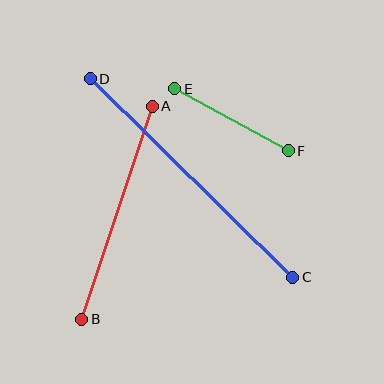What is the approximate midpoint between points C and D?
The midpoint is at approximately (192, 178) pixels.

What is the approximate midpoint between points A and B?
The midpoint is at approximately (117, 213) pixels.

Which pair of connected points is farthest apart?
Points C and D are farthest apart.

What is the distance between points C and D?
The distance is approximately 284 pixels.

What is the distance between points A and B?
The distance is approximately 225 pixels.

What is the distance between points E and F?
The distance is approximately 129 pixels.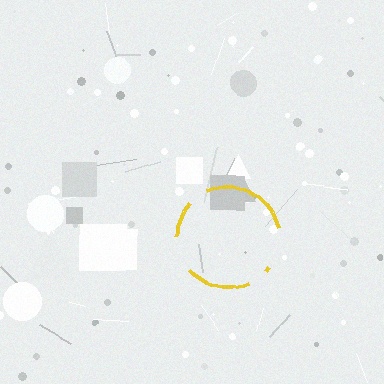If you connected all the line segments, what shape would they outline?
They would outline a circle.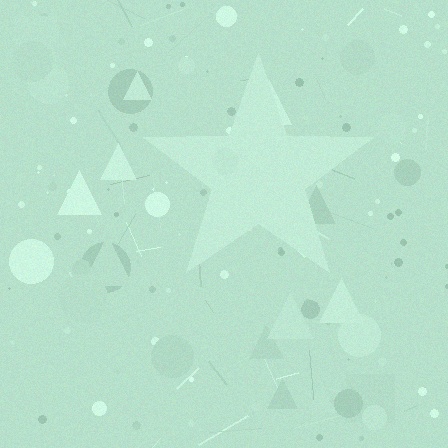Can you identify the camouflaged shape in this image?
The camouflaged shape is a star.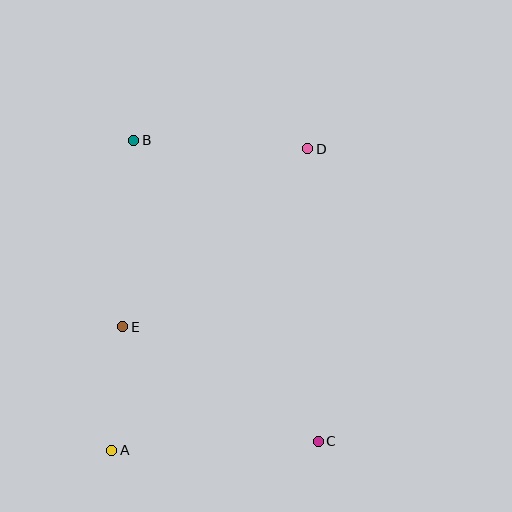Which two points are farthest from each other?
Points A and D are farthest from each other.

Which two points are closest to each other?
Points A and E are closest to each other.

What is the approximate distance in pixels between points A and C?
The distance between A and C is approximately 207 pixels.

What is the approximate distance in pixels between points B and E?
The distance between B and E is approximately 187 pixels.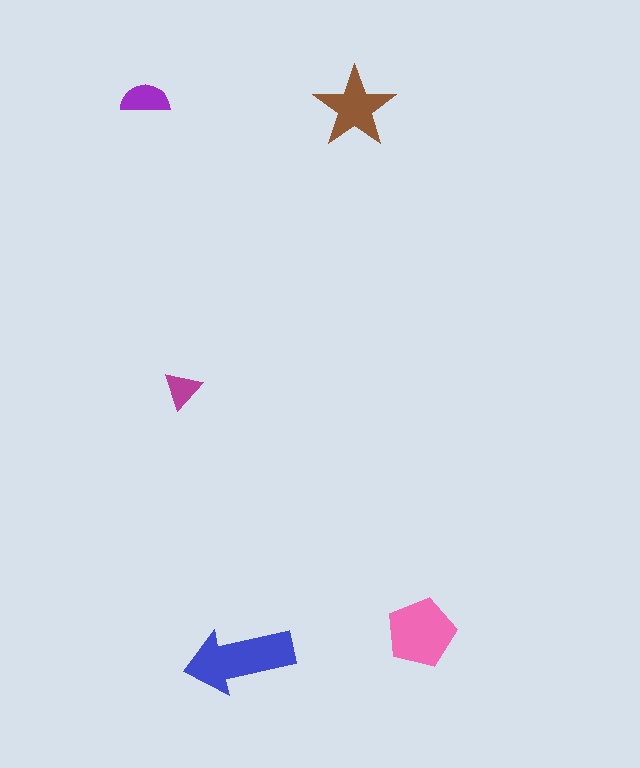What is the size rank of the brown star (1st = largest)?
3rd.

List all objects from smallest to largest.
The magenta triangle, the purple semicircle, the brown star, the pink pentagon, the blue arrow.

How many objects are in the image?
There are 5 objects in the image.